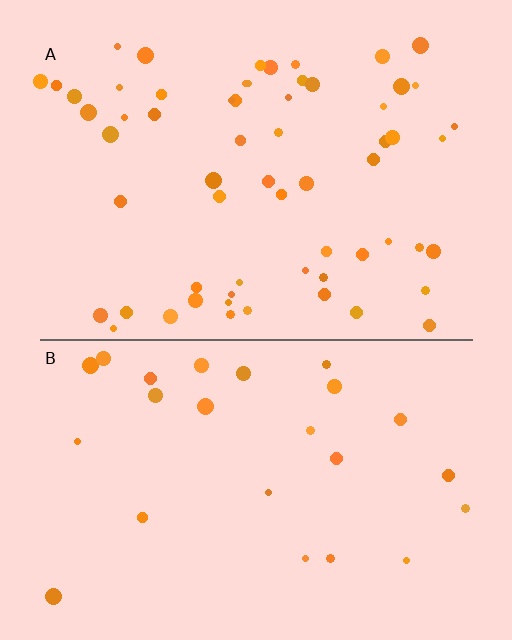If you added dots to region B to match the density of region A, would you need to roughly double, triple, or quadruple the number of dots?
Approximately triple.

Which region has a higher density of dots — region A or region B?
A (the top).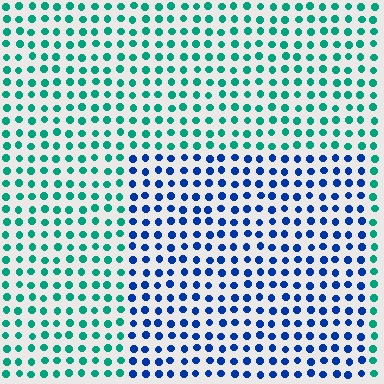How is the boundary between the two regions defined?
The boundary is defined purely by a slight shift in hue (about 55 degrees). Spacing, size, and orientation are identical on both sides.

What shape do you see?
I see a rectangle.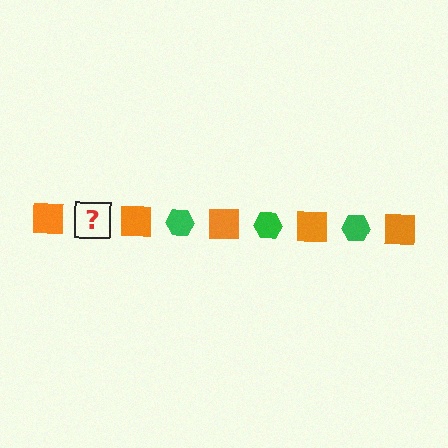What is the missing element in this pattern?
The missing element is a green hexagon.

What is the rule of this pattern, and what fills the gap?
The rule is that the pattern alternates between orange square and green hexagon. The gap should be filled with a green hexagon.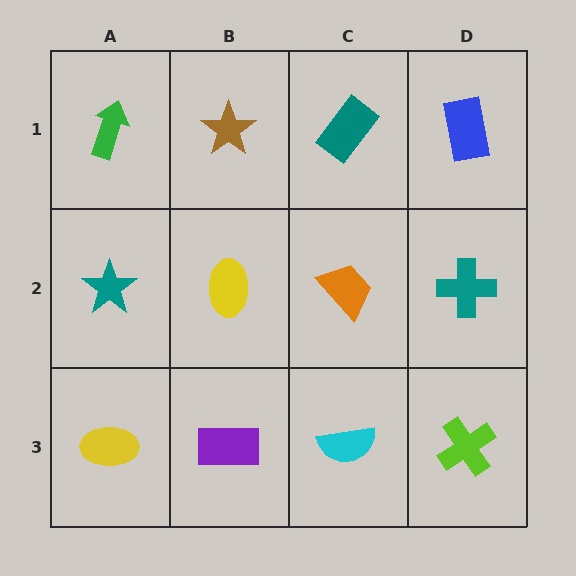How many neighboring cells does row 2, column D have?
3.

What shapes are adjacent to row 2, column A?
A green arrow (row 1, column A), a yellow ellipse (row 3, column A), a yellow ellipse (row 2, column B).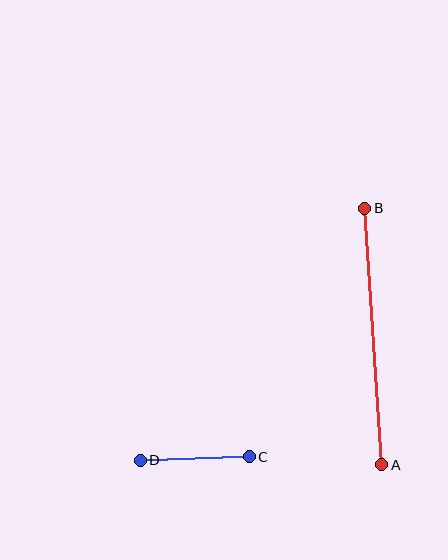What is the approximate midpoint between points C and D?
The midpoint is at approximately (195, 458) pixels.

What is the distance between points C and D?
The distance is approximately 109 pixels.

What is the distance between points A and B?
The distance is approximately 257 pixels.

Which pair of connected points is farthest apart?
Points A and B are farthest apart.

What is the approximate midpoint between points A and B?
The midpoint is at approximately (373, 337) pixels.